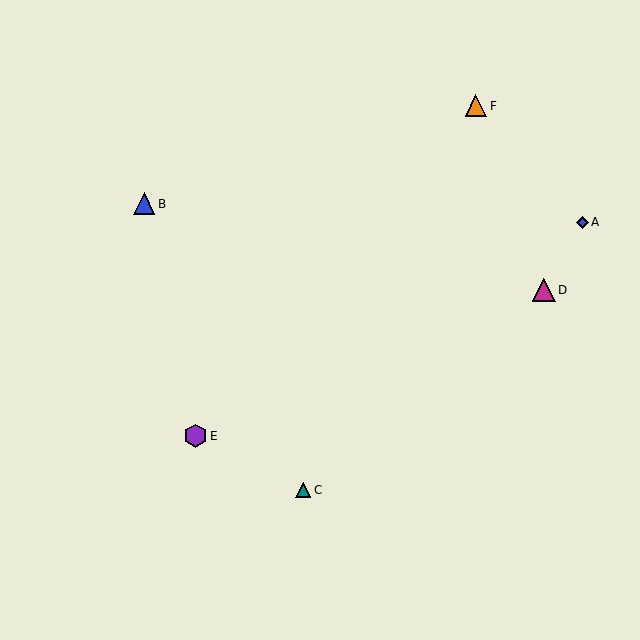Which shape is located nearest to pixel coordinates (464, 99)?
The orange triangle (labeled F) at (476, 106) is nearest to that location.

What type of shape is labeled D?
Shape D is a magenta triangle.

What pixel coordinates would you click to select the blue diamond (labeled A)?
Click at (582, 222) to select the blue diamond A.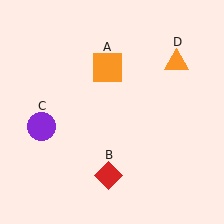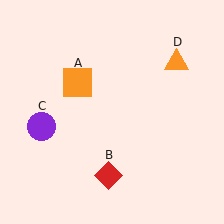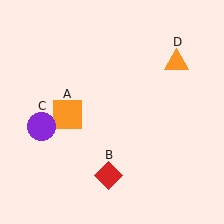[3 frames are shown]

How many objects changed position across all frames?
1 object changed position: orange square (object A).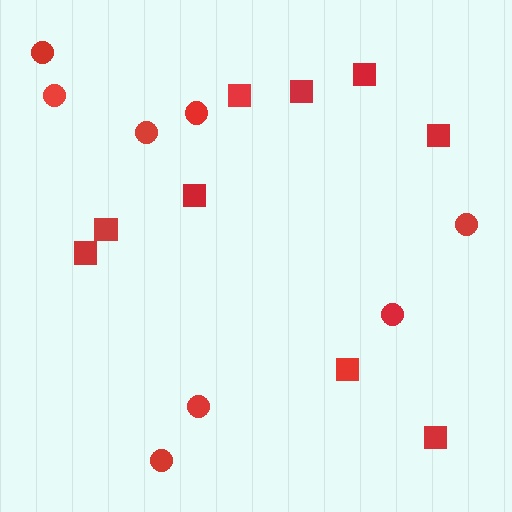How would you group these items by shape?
There are 2 groups: one group of squares (9) and one group of circles (8).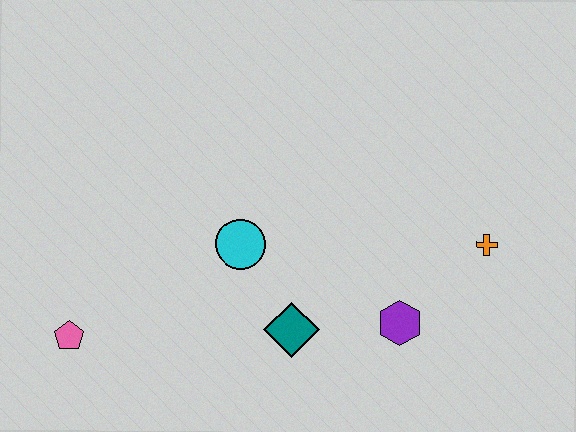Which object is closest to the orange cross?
The purple hexagon is closest to the orange cross.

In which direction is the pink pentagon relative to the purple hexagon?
The pink pentagon is to the left of the purple hexagon.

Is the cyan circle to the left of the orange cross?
Yes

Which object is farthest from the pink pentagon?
The orange cross is farthest from the pink pentagon.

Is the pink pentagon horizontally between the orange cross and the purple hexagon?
No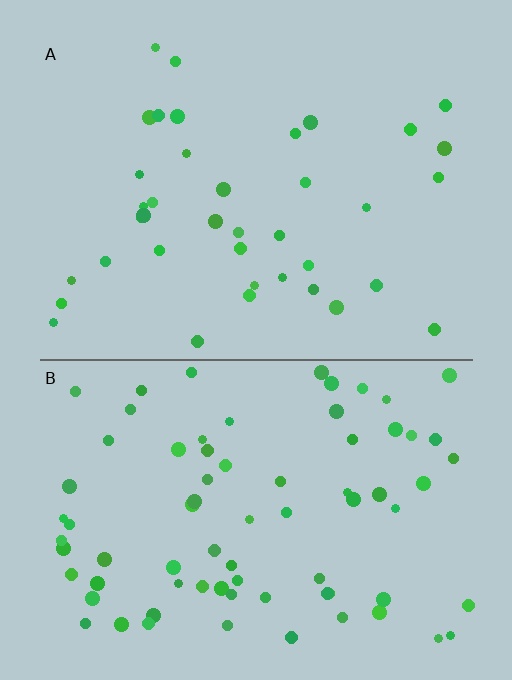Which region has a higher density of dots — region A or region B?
B (the bottom).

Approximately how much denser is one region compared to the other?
Approximately 1.9× — region B over region A.